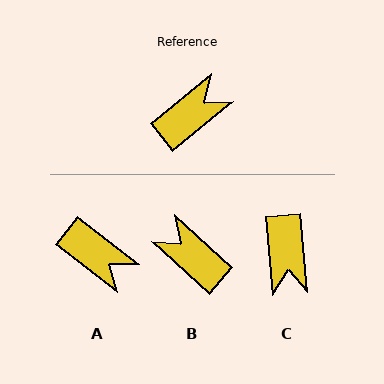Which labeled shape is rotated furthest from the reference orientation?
C, about 125 degrees away.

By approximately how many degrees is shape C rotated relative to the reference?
Approximately 125 degrees clockwise.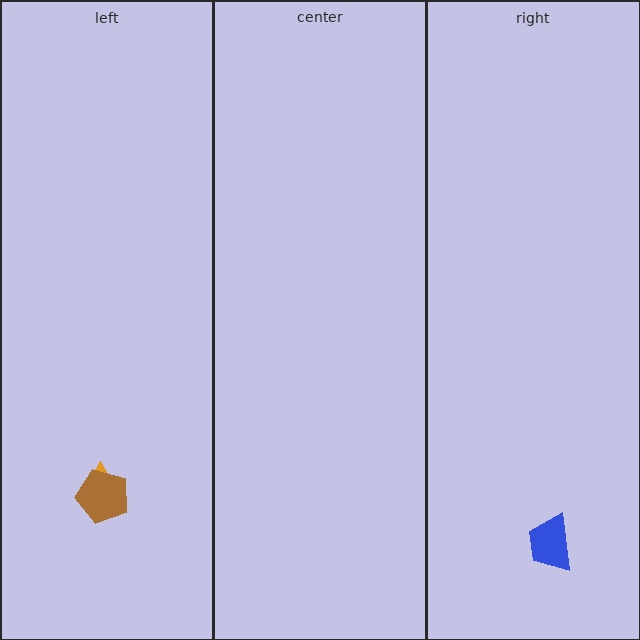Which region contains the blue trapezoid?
The right region.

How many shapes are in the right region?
1.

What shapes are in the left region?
The orange triangle, the brown pentagon.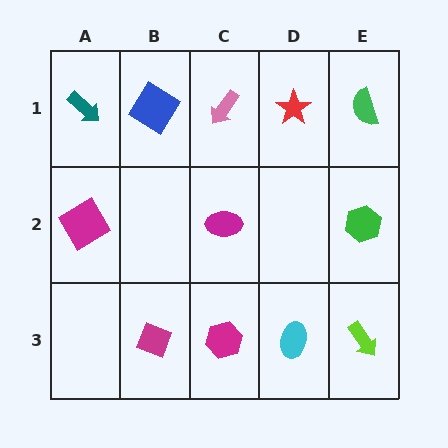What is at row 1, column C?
A pink arrow.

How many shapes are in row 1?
5 shapes.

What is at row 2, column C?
A magenta ellipse.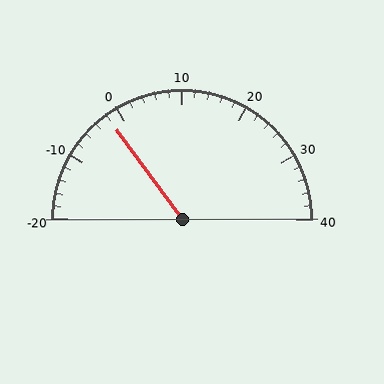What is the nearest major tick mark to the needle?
The nearest major tick mark is 0.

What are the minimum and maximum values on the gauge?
The gauge ranges from -20 to 40.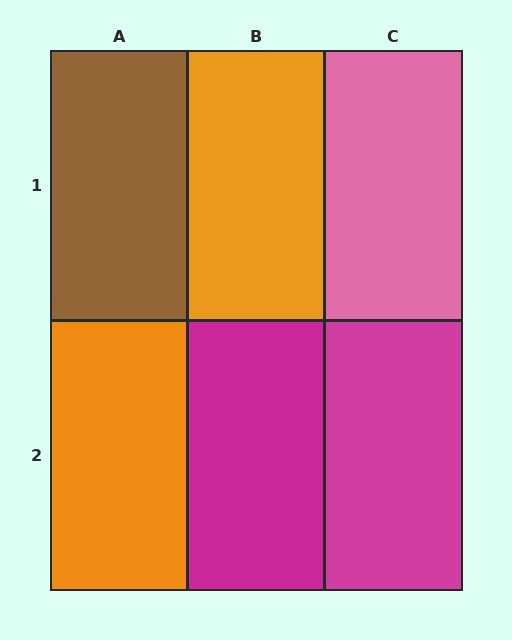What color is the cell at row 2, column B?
Magenta.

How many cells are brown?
1 cell is brown.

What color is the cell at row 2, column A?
Orange.